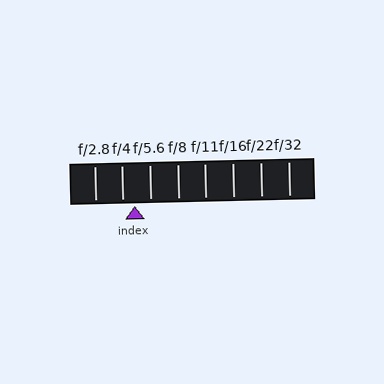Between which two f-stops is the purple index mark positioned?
The index mark is between f/4 and f/5.6.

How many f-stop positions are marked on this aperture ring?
There are 8 f-stop positions marked.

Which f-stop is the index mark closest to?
The index mark is closest to f/4.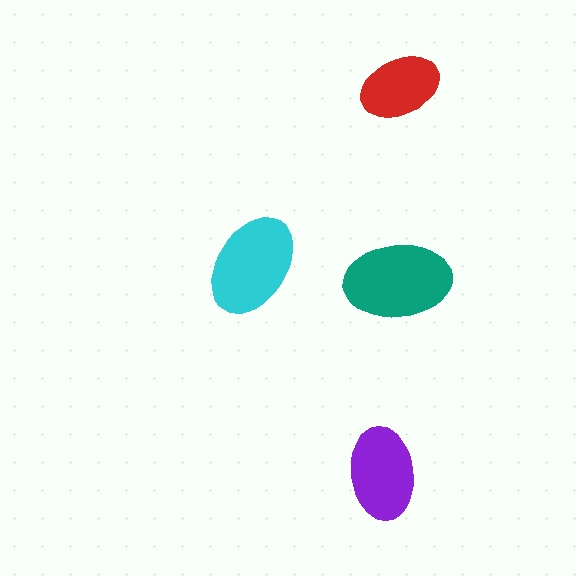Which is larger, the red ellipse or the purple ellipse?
The purple one.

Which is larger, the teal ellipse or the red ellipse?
The teal one.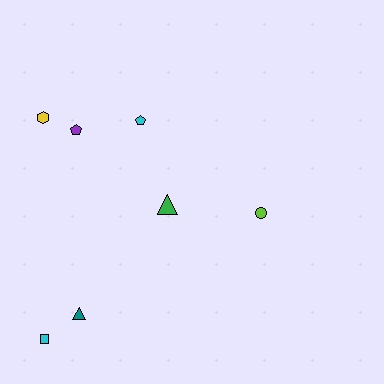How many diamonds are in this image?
There are no diamonds.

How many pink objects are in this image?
There are no pink objects.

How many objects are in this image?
There are 7 objects.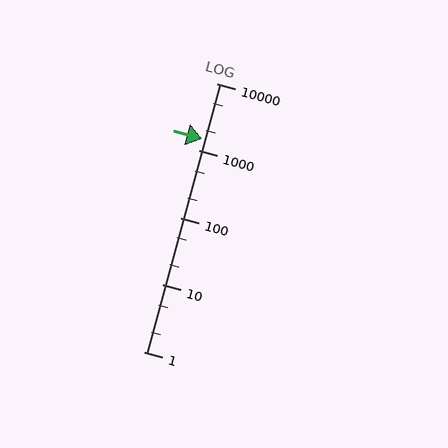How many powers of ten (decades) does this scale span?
The scale spans 4 decades, from 1 to 10000.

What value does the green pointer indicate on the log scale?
The pointer indicates approximately 1500.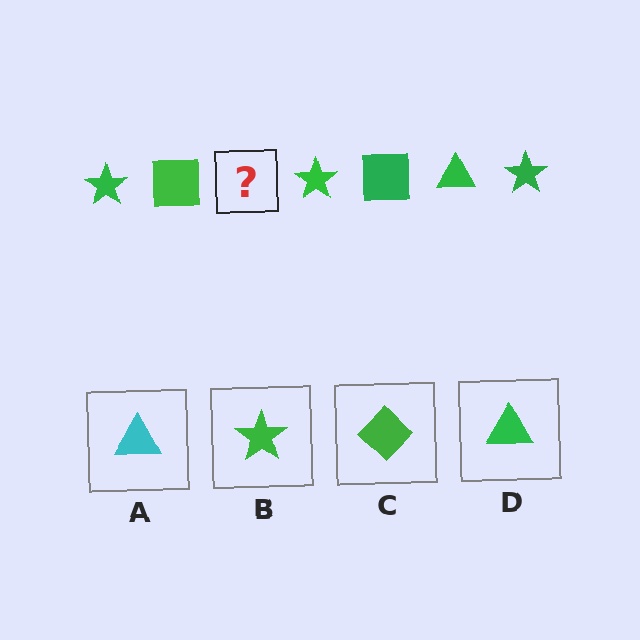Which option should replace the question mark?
Option D.